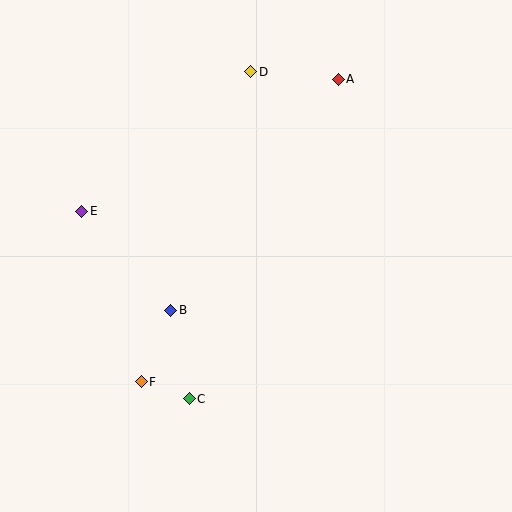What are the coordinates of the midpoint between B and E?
The midpoint between B and E is at (126, 261).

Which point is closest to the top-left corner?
Point E is closest to the top-left corner.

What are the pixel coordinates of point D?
Point D is at (251, 72).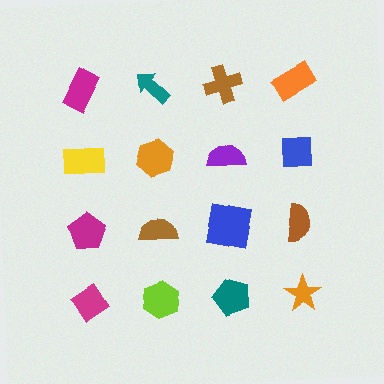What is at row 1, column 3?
A brown cross.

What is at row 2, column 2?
An orange hexagon.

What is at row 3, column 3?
A blue square.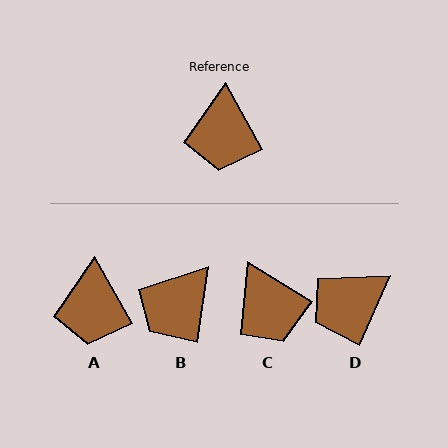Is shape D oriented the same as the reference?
No, it is off by about 53 degrees.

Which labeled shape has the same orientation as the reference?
A.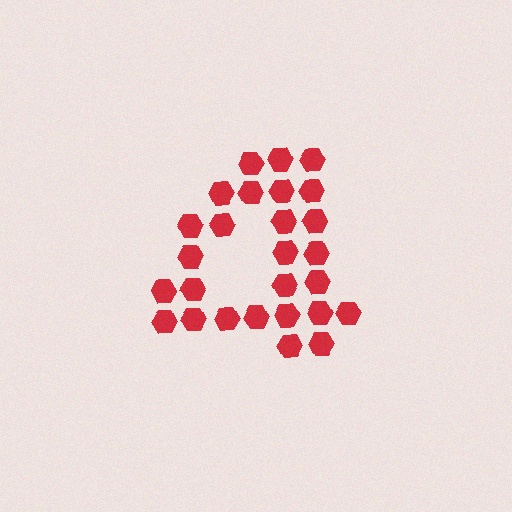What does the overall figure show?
The overall figure shows the digit 4.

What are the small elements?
The small elements are hexagons.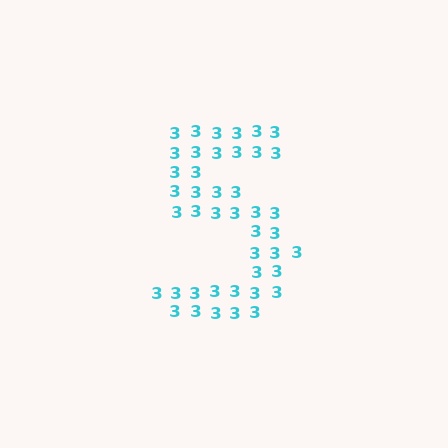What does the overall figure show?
The overall figure shows the digit 5.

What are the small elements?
The small elements are digit 3's.